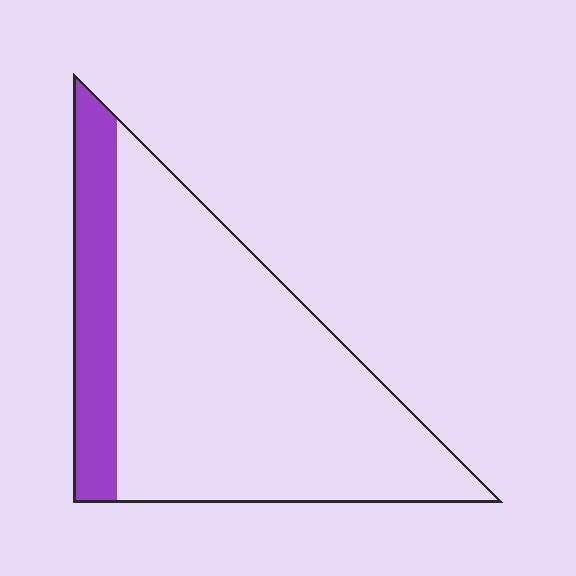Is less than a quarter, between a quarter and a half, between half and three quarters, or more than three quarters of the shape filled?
Less than a quarter.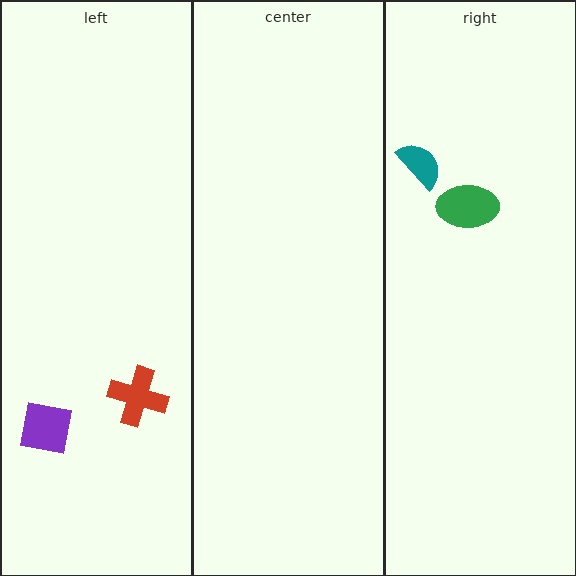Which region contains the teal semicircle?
The right region.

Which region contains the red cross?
The left region.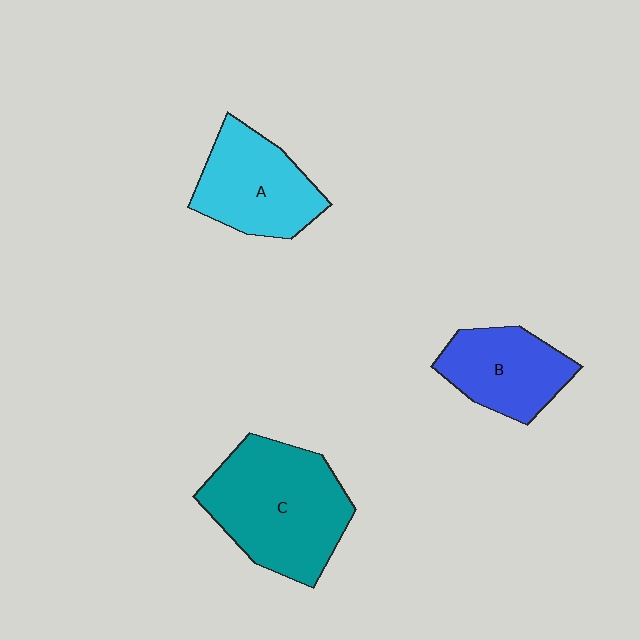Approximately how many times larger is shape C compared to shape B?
Approximately 1.7 times.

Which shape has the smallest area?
Shape B (blue).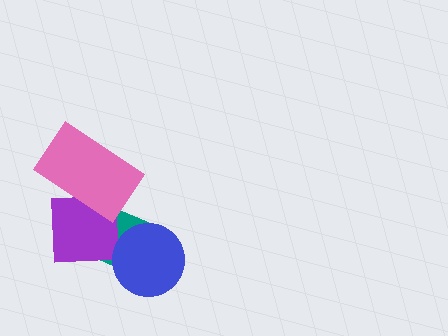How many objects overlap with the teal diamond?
3 objects overlap with the teal diamond.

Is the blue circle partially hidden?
No, no other shape covers it.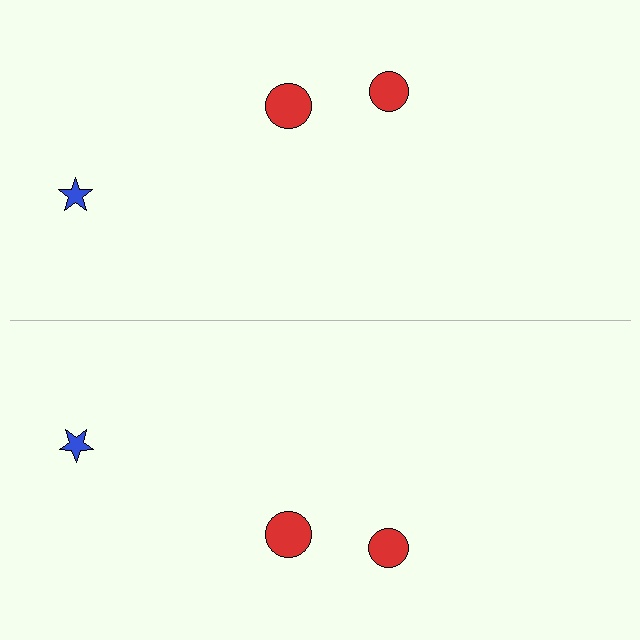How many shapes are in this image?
There are 6 shapes in this image.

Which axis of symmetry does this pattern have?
The pattern has a horizontal axis of symmetry running through the center of the image.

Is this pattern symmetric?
Yes, this pattern has bilateral (reflection) symmetry.